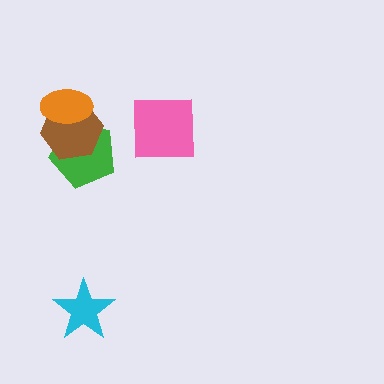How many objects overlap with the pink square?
0 objects overlap with the pink square.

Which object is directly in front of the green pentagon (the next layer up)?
The brown hexagon is directly in front of the green pentagon.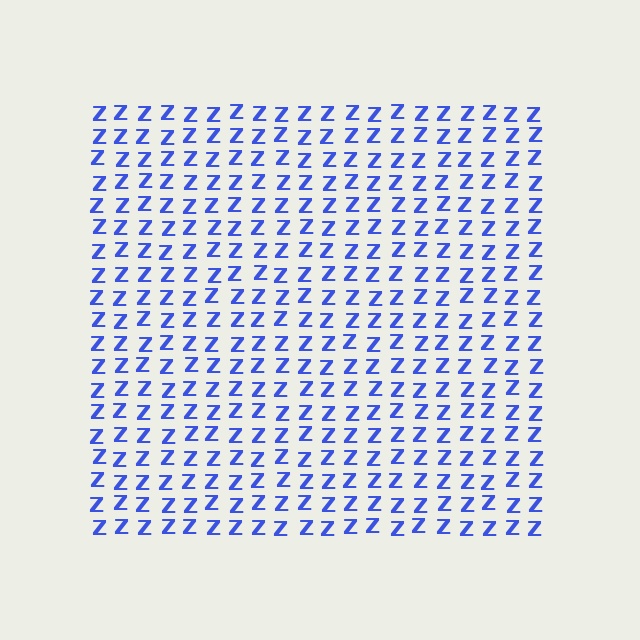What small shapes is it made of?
It is made of small letter Z's.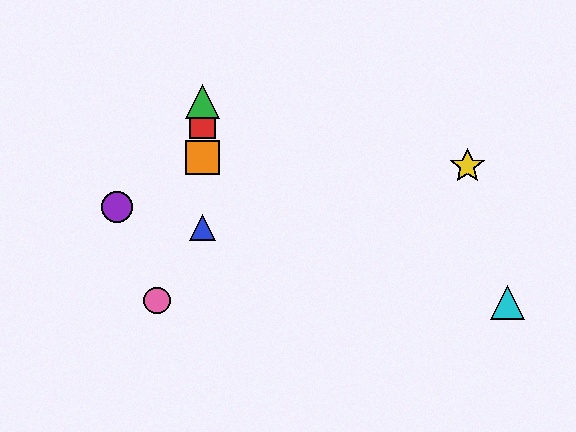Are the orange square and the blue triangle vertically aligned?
Yes, both are at x≈202.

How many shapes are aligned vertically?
4 shapes (the red square, the blue triangle, the green triangle, the orange square) are aligned vertically.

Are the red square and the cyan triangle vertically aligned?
No, the red square is at x≈202 and the cyan triangle is at x≈507.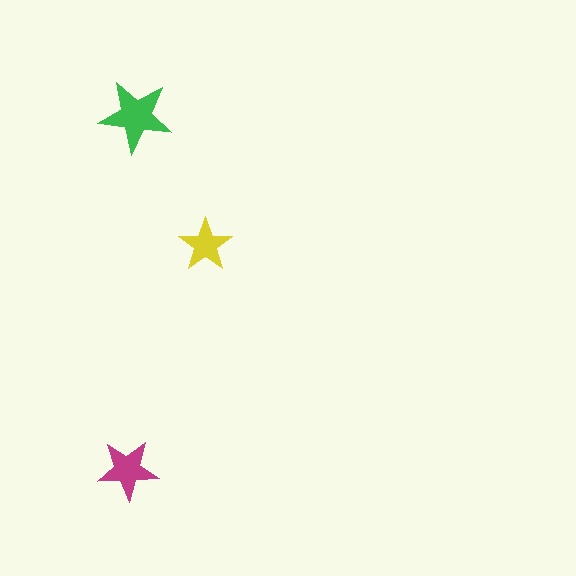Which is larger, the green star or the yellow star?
The green one.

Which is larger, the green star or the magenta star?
The green one.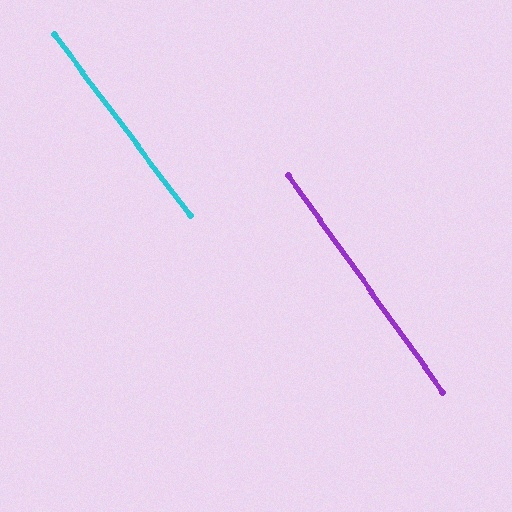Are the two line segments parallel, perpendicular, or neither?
Parallel — their directions differ by only 1.6°.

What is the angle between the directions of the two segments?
Approximately 2 degrees.